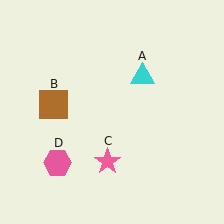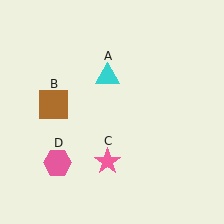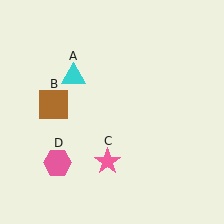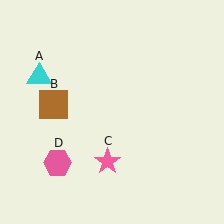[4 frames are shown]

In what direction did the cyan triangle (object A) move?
The cyan triangle (object A) moved left.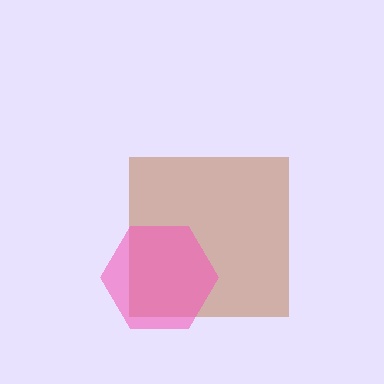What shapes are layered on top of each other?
The layered shapes are: a brown square, a pink hexagon.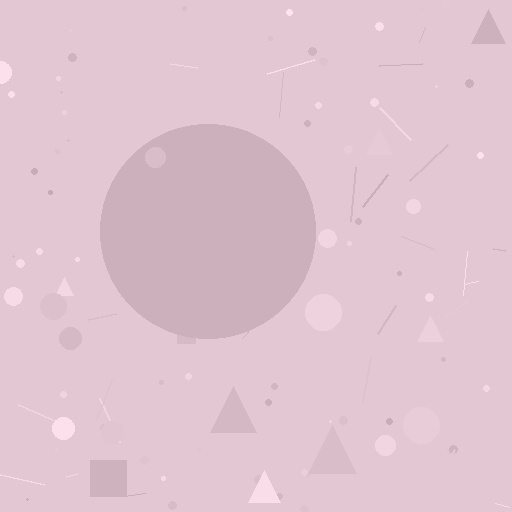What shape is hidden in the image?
A circle is hidden in the image.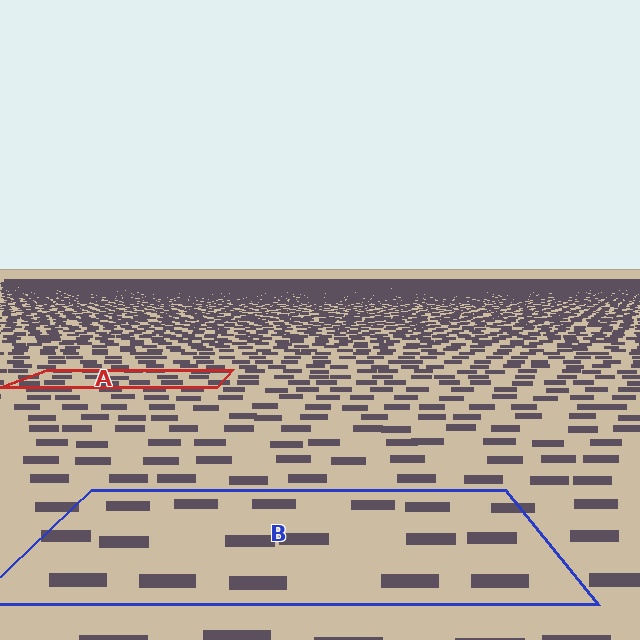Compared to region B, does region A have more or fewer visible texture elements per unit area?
Region A has more texture elements per unit area — they are packed more densely because it is farther away.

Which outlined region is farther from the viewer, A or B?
Region A is farther from the viewer — the texture elements inside it appear smaller and more densely packed.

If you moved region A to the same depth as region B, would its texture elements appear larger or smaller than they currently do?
They would appear larger. At a closer depth, the same texture elements are projected at a bigger on-screen size.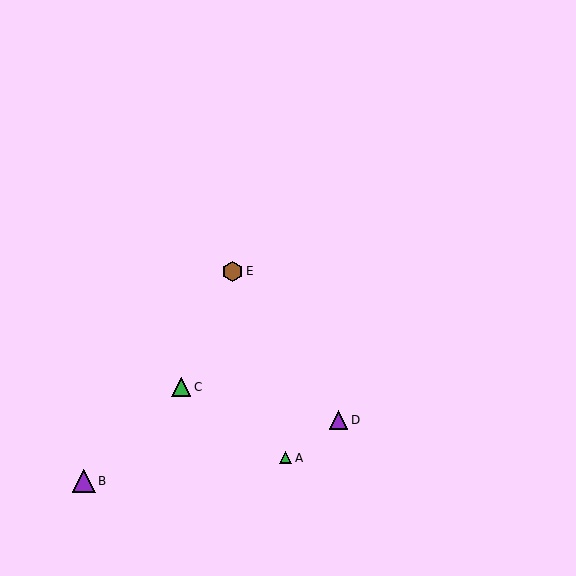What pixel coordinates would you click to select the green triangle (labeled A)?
Click at (286, 458) to select the green triangle A.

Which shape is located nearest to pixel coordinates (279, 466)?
The green triangle (labeled A) at (286, 458) is nearest to that location.